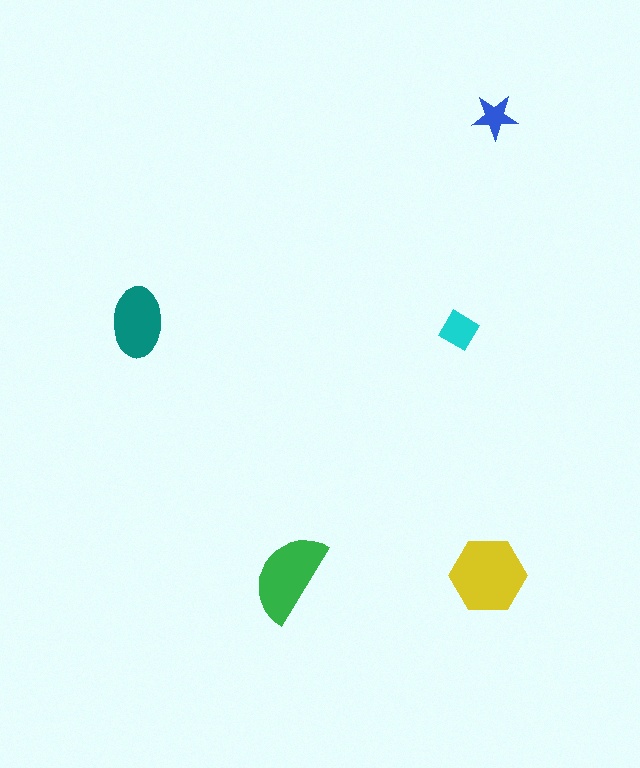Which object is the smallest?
The blue star.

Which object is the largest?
The yellow hexagon.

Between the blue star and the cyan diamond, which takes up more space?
The cyan diamond.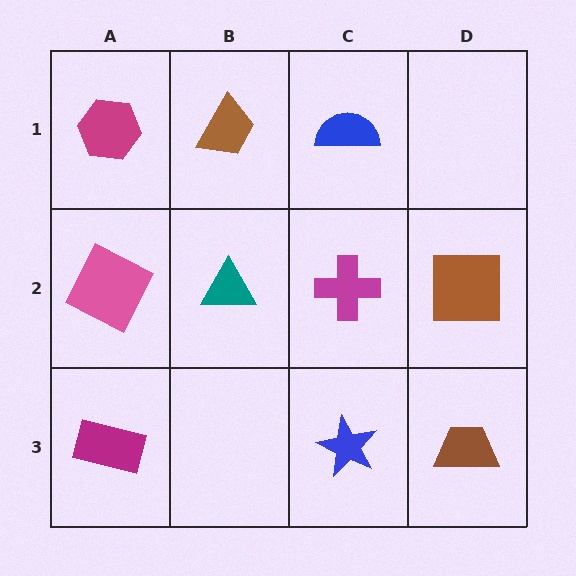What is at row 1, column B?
A brown trapezoid.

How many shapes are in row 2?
4 shapes.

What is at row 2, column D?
A brown square.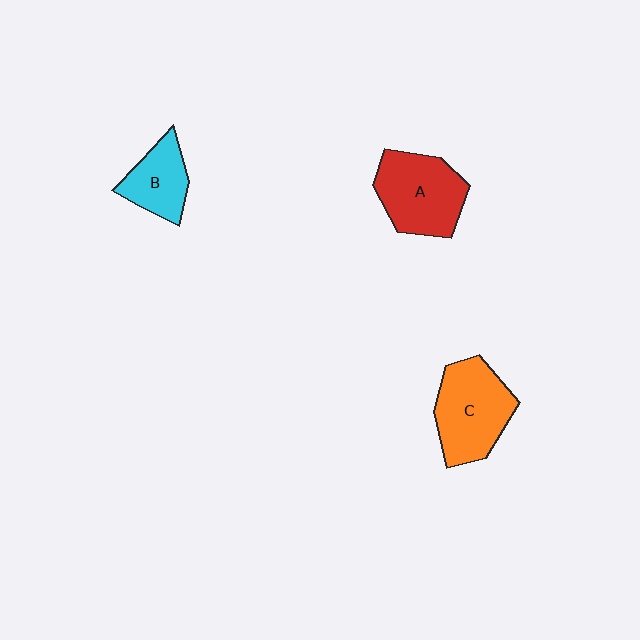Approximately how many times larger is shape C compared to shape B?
Approximately 1.6 times.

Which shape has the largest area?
Shape C (orange).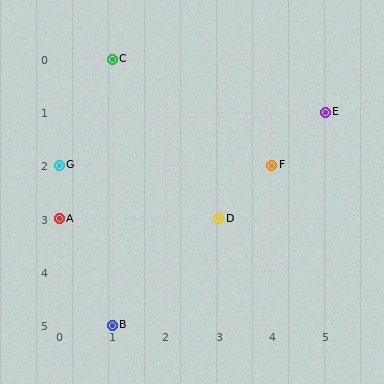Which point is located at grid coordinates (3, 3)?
Point D is at (3, 3).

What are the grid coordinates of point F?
Point F is at grid coordinates (4, 2).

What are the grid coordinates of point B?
Point B is at grid coordinates (1, 5).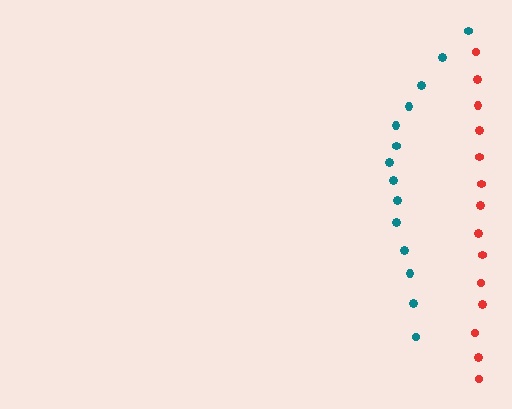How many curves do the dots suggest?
There are 2 distinct paths.